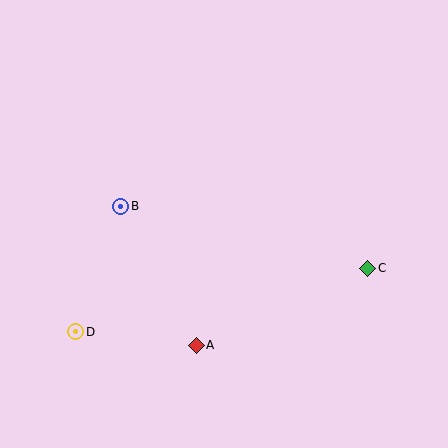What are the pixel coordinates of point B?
Point B is at (121, 206).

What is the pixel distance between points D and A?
The distance between D and A is 121 pixels.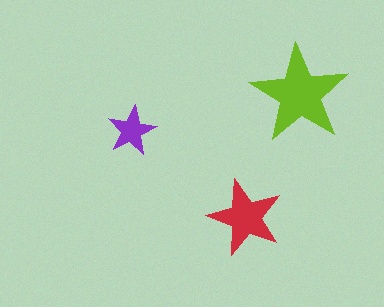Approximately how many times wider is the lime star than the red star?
About 1.5 times wider.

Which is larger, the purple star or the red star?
The red one.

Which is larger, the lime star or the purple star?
The lime one.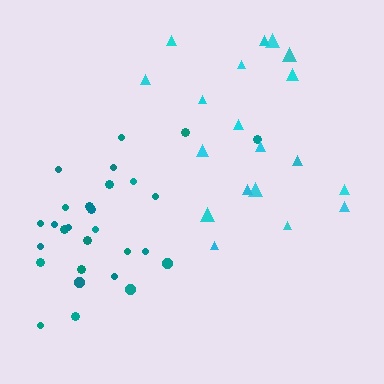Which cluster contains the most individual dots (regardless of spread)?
Teal (28).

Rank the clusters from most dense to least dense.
teal, cyan.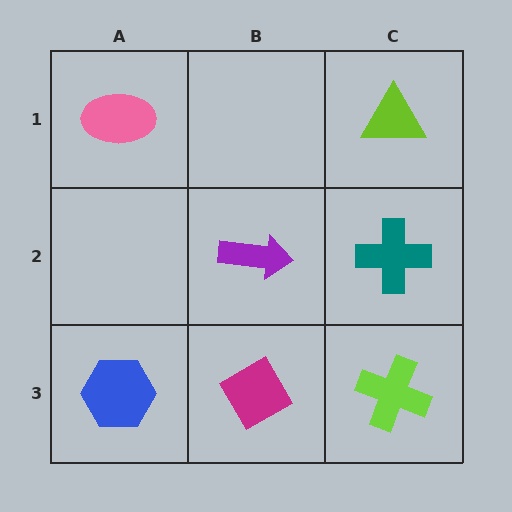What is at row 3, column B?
A magenta diamond.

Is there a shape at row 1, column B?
No, that cell is empty.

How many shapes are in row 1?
2 shapes.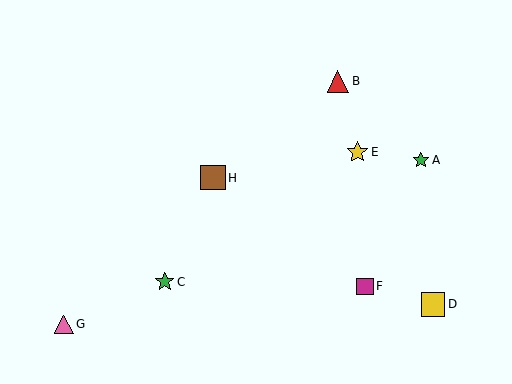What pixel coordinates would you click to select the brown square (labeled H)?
Click at (213, 178) to select the brown square H.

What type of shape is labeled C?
Shape C is a green star.